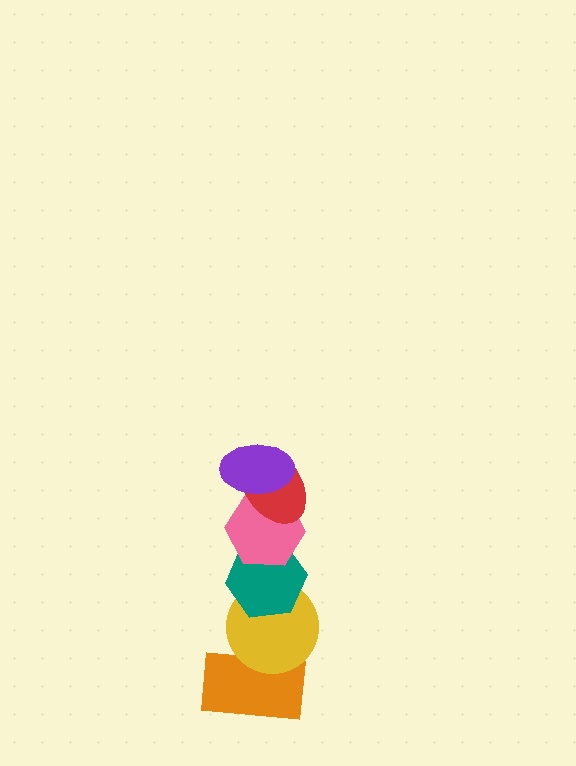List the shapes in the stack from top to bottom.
From top to bottom: the purple ellipse, the red ellipse, the pink hexagon, the teal hexagon, the yellow circle, the orange rectangle.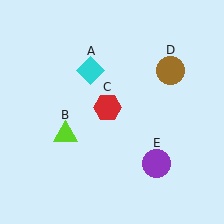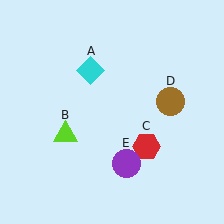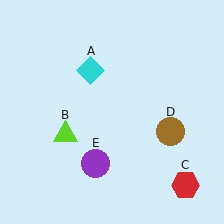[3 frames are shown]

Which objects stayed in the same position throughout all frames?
Cyan diamond (object A) and lime triangle (object B) remained stationary.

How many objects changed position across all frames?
3 objects changed position: red hexagon (object C), brown circle (object D), purple circle (object E).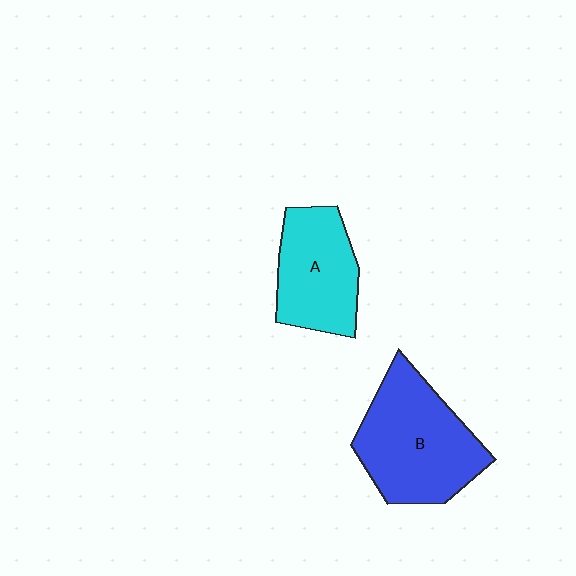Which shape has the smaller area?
Shape A (cyan).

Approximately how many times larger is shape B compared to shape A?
Approximately 1.4 times.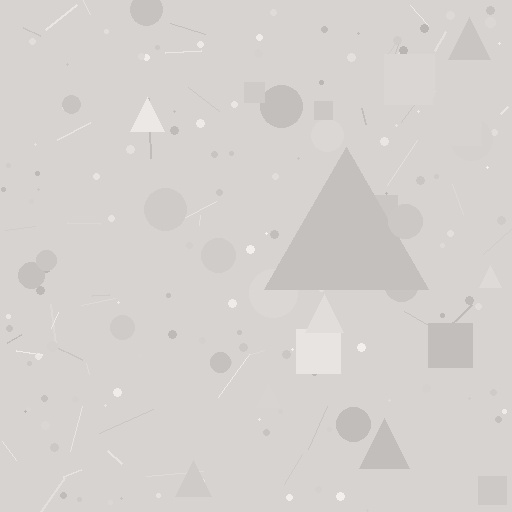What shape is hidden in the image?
A triangle is hidden in the image.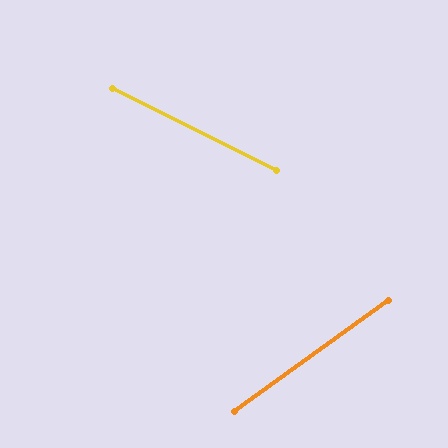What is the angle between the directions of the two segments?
Approximately 63 degrees.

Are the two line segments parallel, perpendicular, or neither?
Neither parallel nor perpendicular — they differ by about 63°.